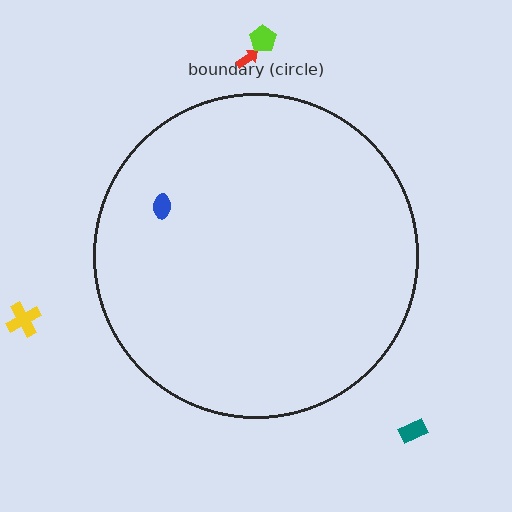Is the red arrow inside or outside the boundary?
Outside.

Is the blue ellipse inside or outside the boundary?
Inside.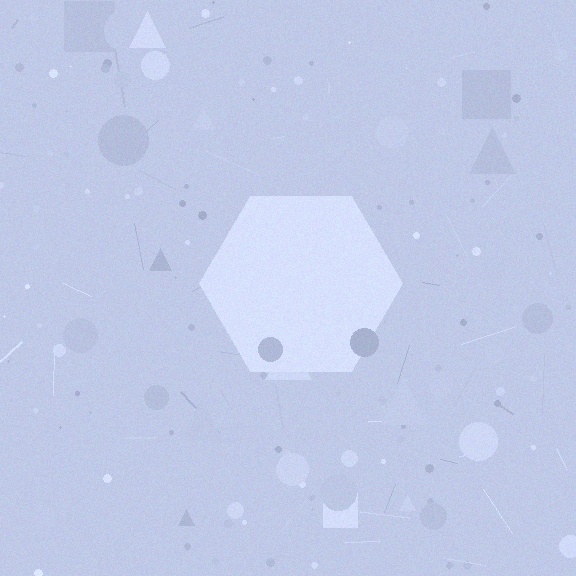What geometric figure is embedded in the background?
A hexagon is embedded in the background.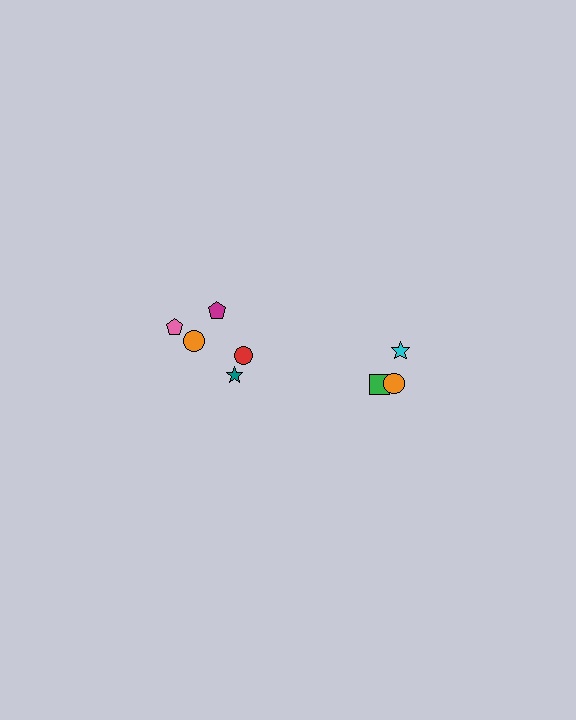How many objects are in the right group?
There are 3 objects.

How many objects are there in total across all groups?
There are 8 objects.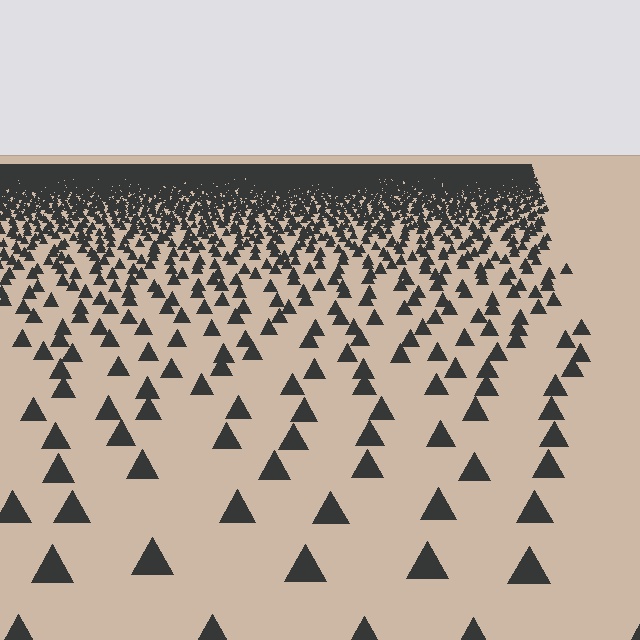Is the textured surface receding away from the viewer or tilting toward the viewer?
The surface is receding away from the viewer. Texture elements get smaller and denser toward the top.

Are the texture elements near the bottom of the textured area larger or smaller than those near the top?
Larger. Near the bottom, elements are closer to the viewer and appear at a bigger on-screen size.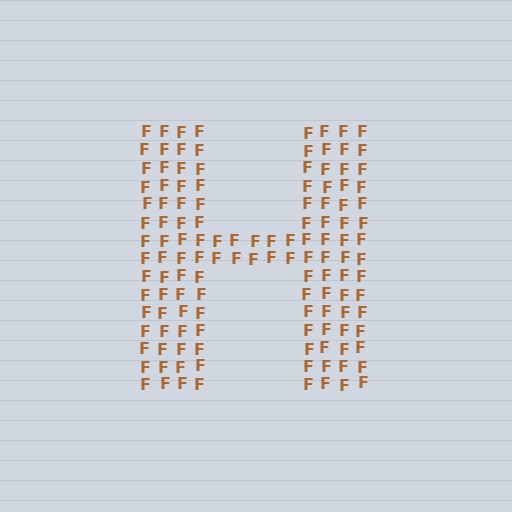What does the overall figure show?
The overall figure shows the letter H.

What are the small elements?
The small elements are letter F's.